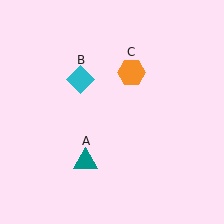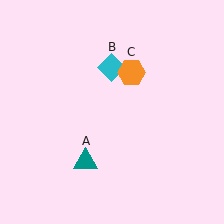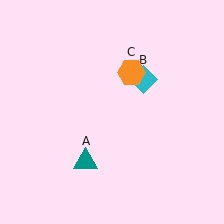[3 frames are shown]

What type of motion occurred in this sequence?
The cyan diamond (object B) rotated clockwise around the center of the scene.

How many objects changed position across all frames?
1 object changed position: cyan diamond (object B).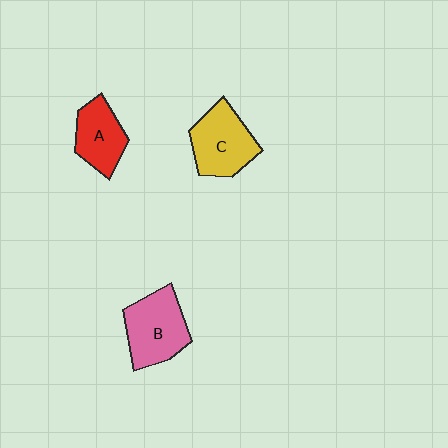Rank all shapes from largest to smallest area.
From largest to smallest: B (pink), C (yellow), A (red).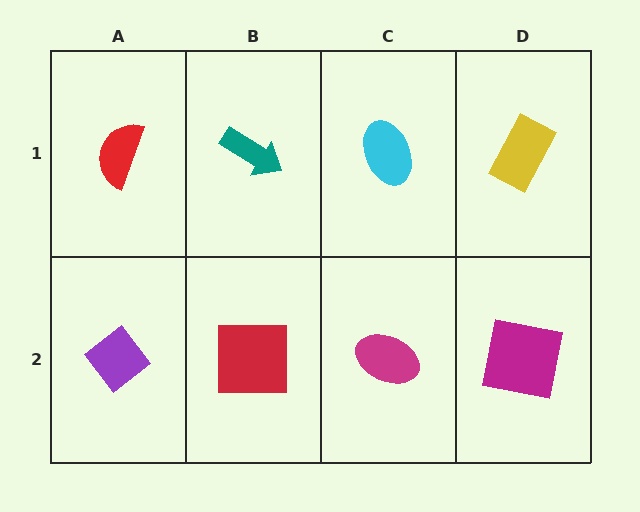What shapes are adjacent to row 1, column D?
A magenta square (row 2, column D), a cyan ellipse (row 1, column C).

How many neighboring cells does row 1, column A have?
2.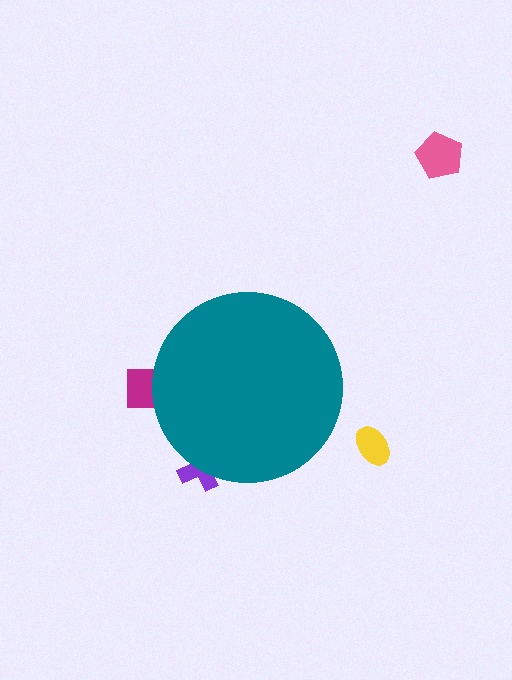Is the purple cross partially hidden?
Yes, the purple cross is partially hidden behind the teal circle.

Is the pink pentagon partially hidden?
No, the pink pentagon is fully visible.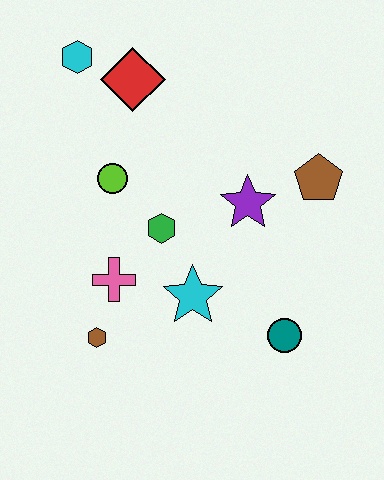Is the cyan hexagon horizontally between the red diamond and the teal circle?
No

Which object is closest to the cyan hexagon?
The red diamond is closest to the cyan hexagon.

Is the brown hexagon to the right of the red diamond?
No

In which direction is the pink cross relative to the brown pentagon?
The pink cross is to the left of the brown pentagon.